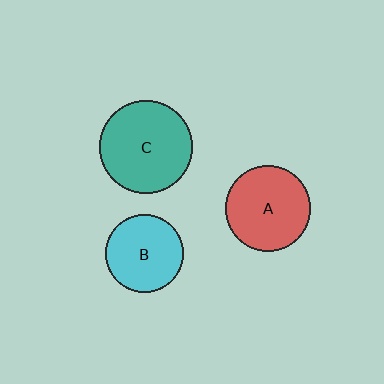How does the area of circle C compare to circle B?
Approximately 1.4 times.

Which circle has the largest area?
Circle C (teal).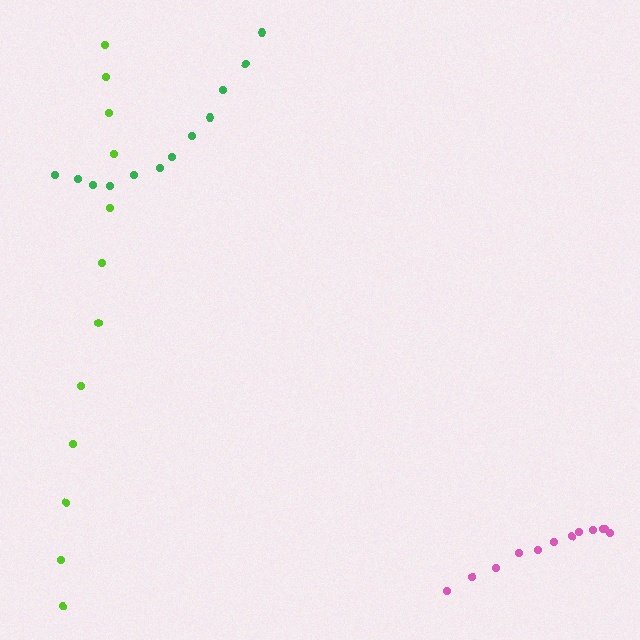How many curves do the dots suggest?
There are 3 distinct paths.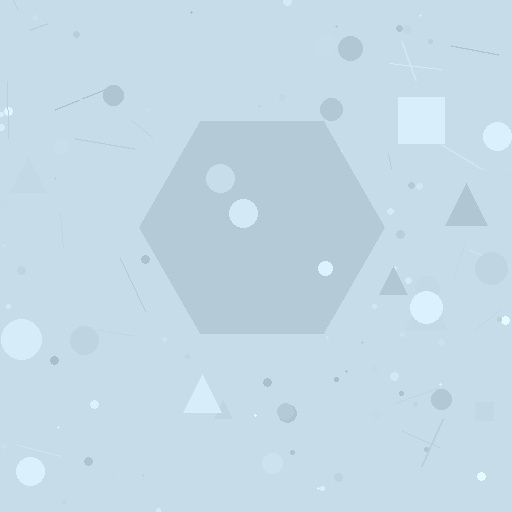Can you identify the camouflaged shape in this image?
The camouflaged shape is a hexagon.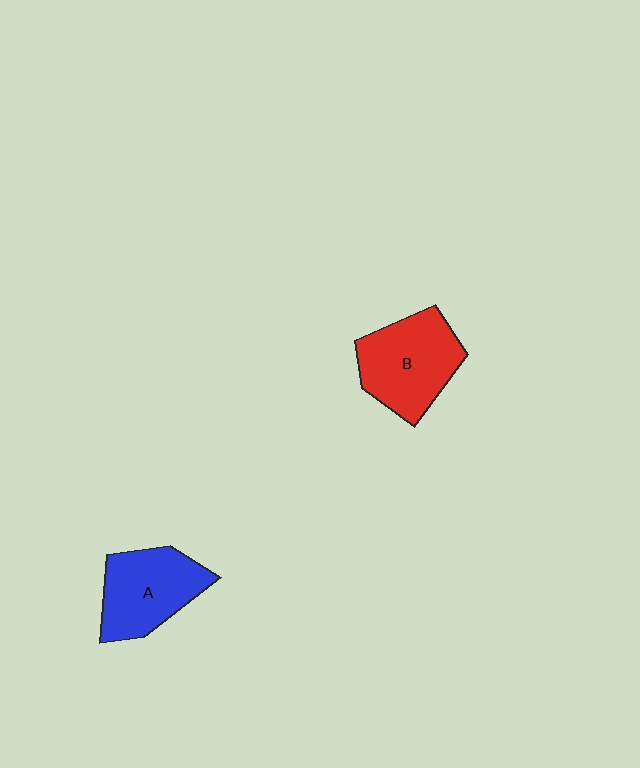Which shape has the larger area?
Shape B (red).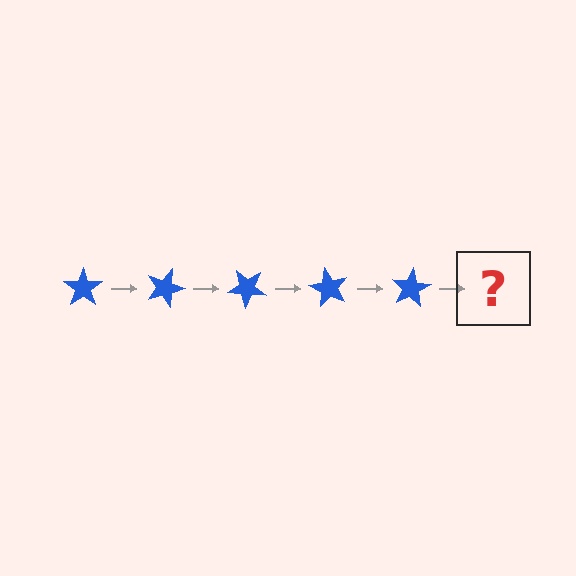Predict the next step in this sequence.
The next step is a blue star rotated 100 degrees.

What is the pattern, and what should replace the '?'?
The pattern is that the star rotates 20 degrees each step. The '?' should be a blue star rotated 100 degrees.